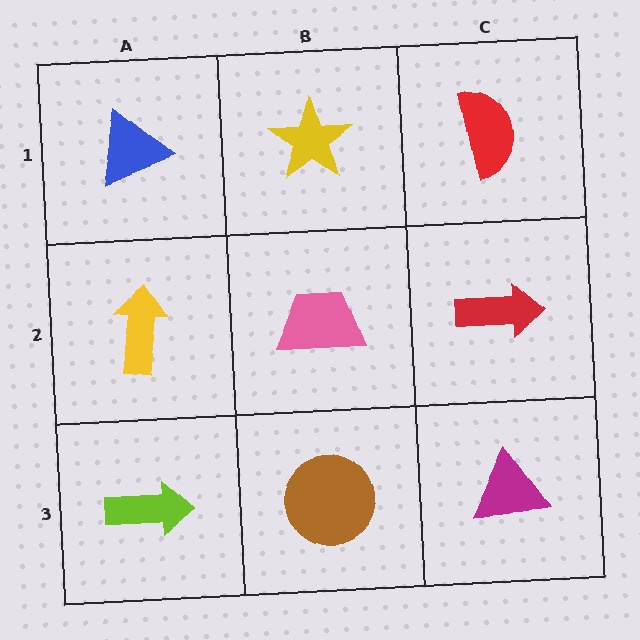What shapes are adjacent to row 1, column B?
A pink trapezoid (row 2, column B), a blue triangle (row 1, column A), a red semicircle (row 1, column C).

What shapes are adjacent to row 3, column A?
A yellow arrow (row 2, column A), a brown circle (row 3, column B).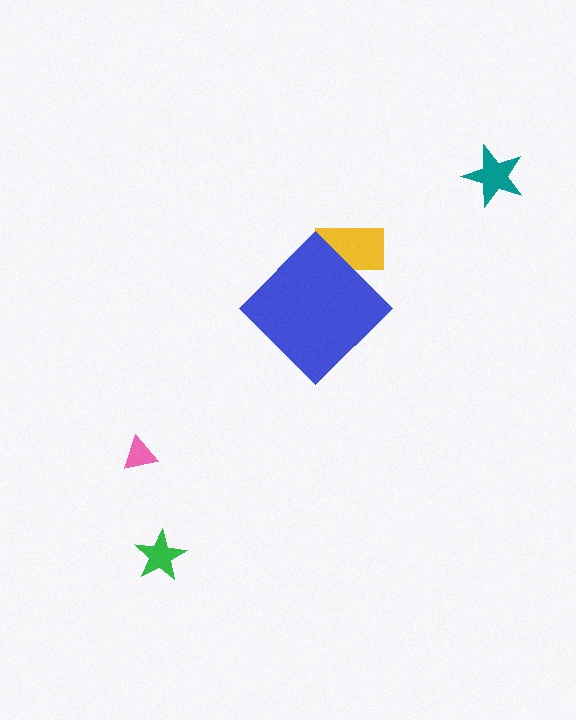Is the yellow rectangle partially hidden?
Yes, the yellow rectangle is partially hidden behind the blue diamond.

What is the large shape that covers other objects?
A blue diamond.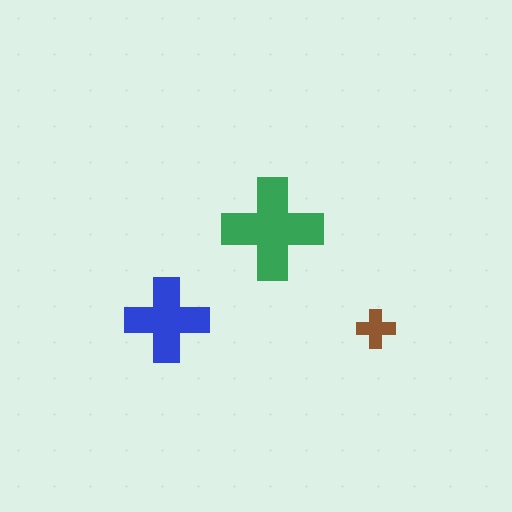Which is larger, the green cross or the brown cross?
The green one.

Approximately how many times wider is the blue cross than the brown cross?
About 2 times wider.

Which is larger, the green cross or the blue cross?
The green one.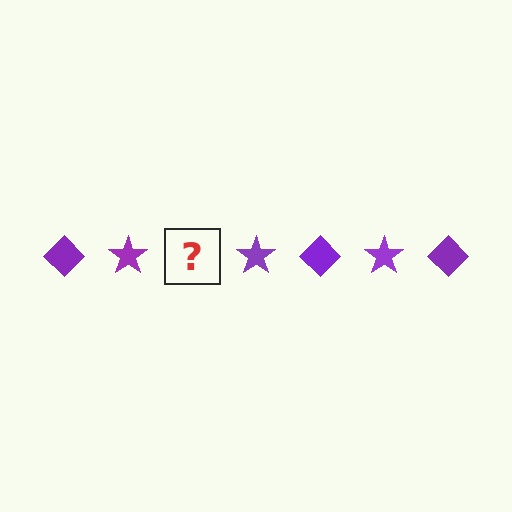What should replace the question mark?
The question mark should be replaced with a purple diamond.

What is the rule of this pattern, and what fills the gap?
The rule is that the pattern cycles through diamond, star shapes in purple. The gap should be filled with a purple diamond.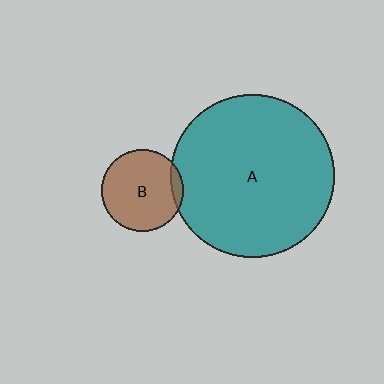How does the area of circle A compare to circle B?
Approximately 4.0 times.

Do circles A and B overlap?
Yes.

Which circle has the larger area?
Circle A (teal).